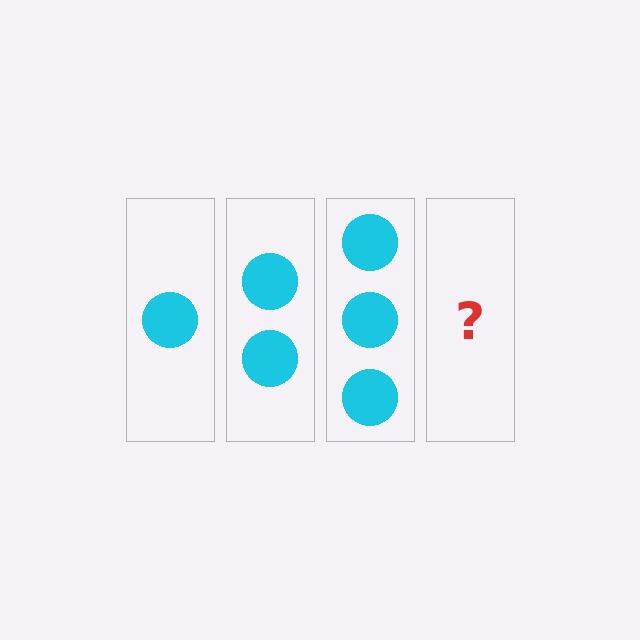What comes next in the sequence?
The next element should be 4 circles.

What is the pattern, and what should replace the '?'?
The pattern is that each step adds one more circle. The '?' should be 4 circles.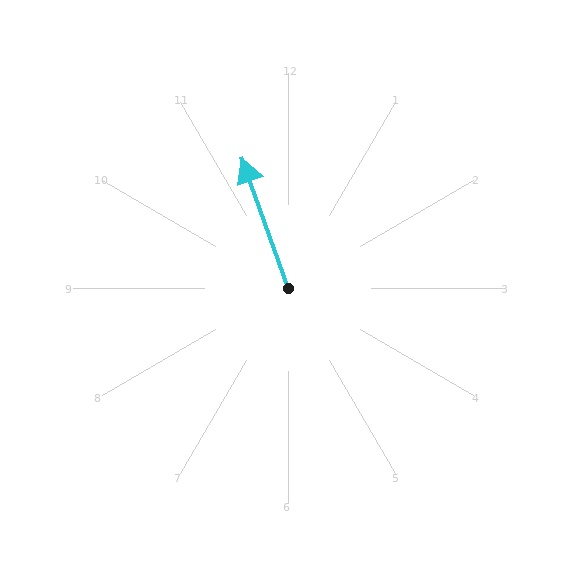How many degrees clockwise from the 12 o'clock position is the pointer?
Approximately 341 degrees.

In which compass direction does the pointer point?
North.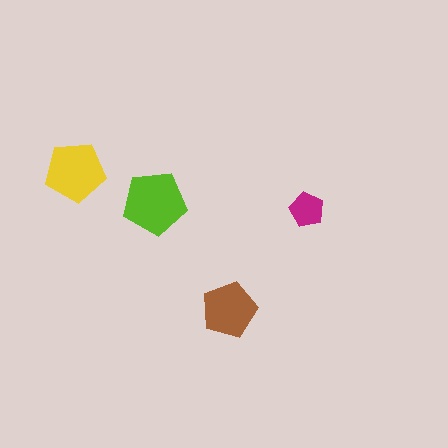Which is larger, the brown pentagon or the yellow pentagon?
The yellow one.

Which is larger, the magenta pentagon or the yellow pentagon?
The yellow one.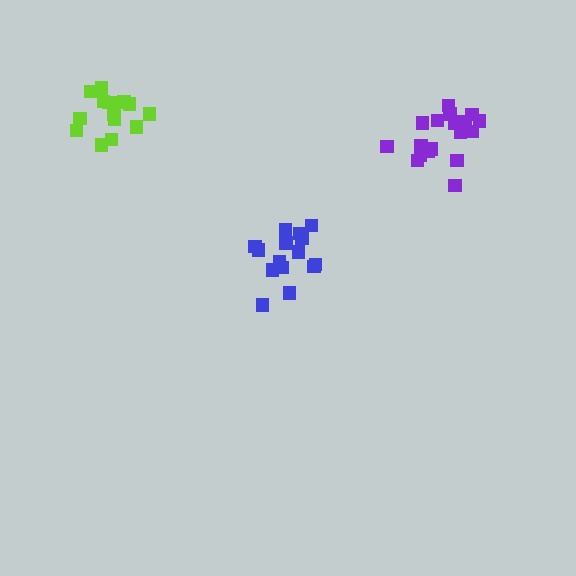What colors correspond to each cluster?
The clusters are colored: blue, purple, lime.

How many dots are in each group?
Group 1: 15 dots, Group 2: 20 dots, Group 3: 15 dots (50 total).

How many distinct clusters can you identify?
There are 3 distinct clusters.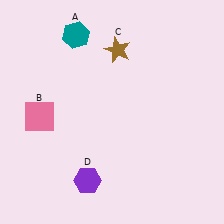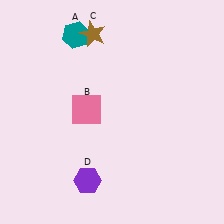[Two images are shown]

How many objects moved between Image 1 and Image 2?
2 objects moved between the two images.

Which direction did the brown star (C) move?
The brown star (C) moved left.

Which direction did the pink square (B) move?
The pink square (B) moved right.